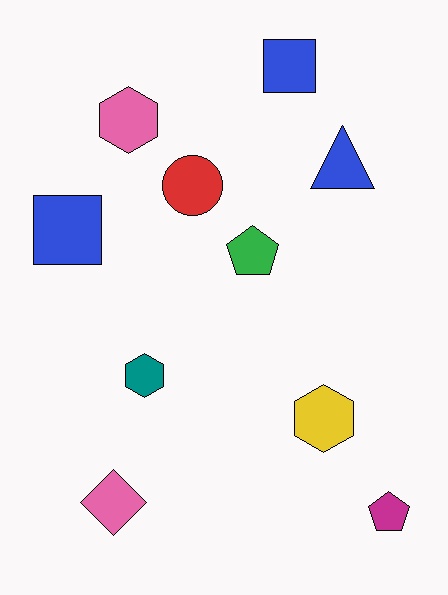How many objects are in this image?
There are 10 objects.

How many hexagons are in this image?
There are 3 hexagons.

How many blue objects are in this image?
There are 3 blue objects.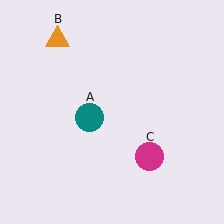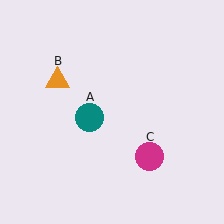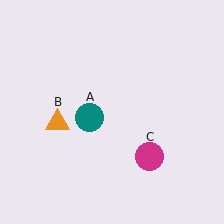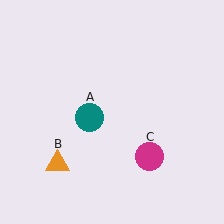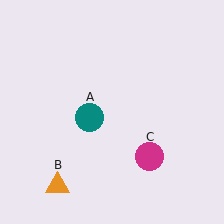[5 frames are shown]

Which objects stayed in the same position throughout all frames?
Teal circle (object A) and magenta circle (object C) remained stationary.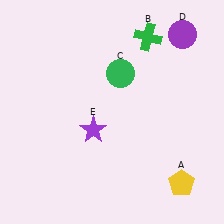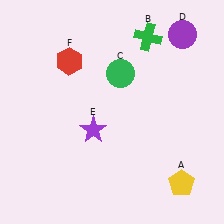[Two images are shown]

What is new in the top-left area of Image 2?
A red hexagon (F) was added in the top-left area of Image 2.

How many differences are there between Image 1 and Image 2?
There is 1 difference between the two images.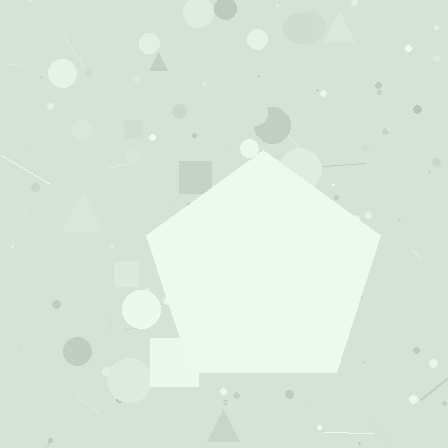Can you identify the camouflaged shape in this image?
The camouflaged shape is a pentagon.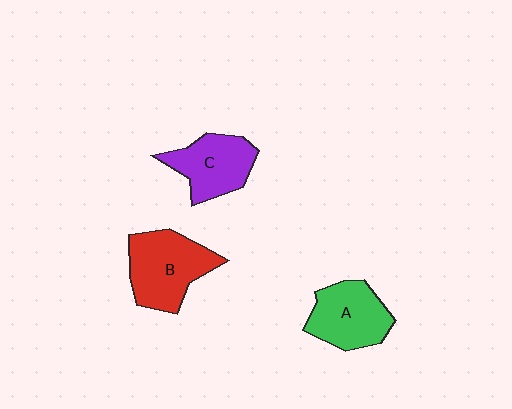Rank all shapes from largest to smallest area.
From largest to smallest: B (red), A (green), C (purple).